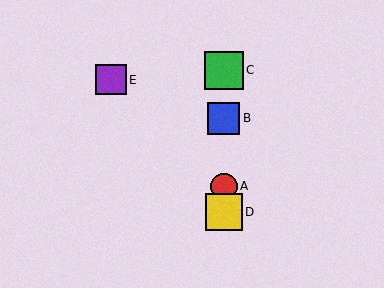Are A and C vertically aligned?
Yes, both are at x≈224.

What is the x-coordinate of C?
Object C is at x≈224.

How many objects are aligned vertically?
4 objects (A, B, C, D) are aligned vertically.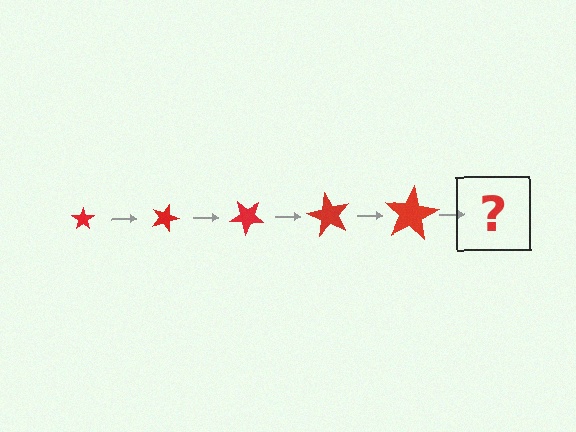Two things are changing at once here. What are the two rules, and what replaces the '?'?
The two rules are that the star grows larger each step and it rotates 20 degrees each step. The '?' should be a star, larger than the previous one and rotated 100 degrees from the start.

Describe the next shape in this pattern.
It should be a star, larger than the previous one and rotated 100 degrees from the start.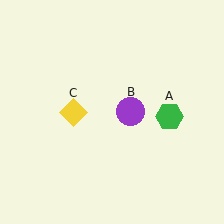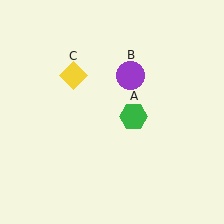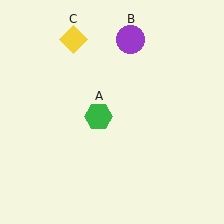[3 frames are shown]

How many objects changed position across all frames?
3 objects changed position: green hexagon (object A), purple circle (object B), yellow diamond (object C).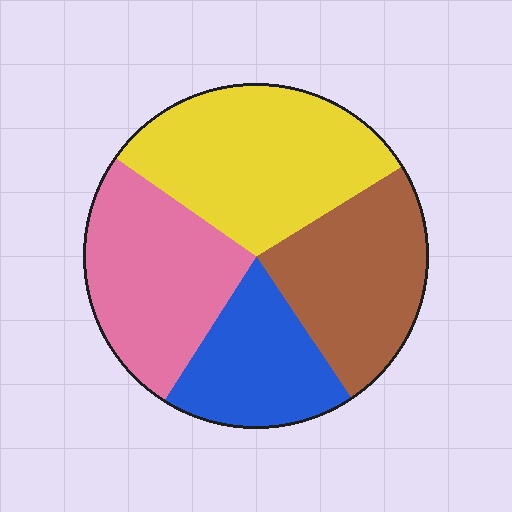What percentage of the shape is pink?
Pink takes up about one quarter (1/4) of the shape.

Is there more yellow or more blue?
Yellow.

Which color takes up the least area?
Blue, at roughly 20%.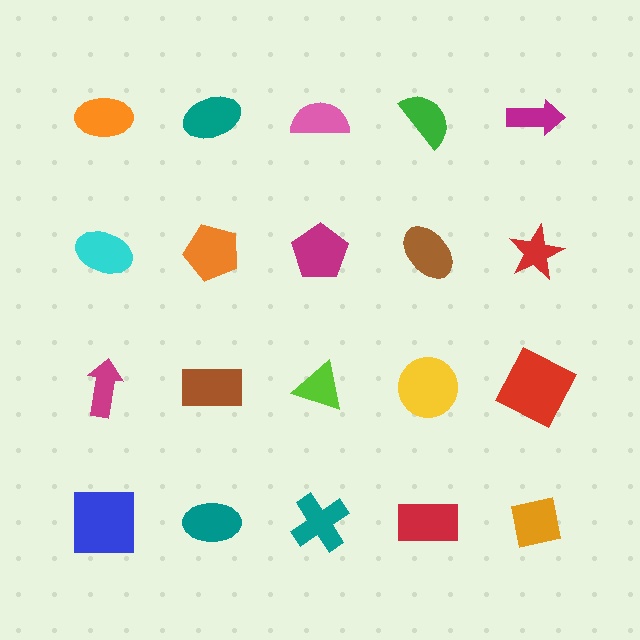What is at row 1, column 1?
An orange ellipse.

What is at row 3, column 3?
A lime triangle.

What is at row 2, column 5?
A red star.